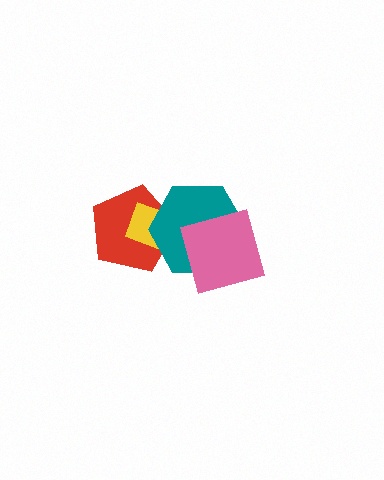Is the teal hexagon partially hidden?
Yes, it is partially covered by another shape.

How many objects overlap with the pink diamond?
1 object overlaps with the pink diamond.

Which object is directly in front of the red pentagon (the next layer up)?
The yellow diamond is directly in front of the red pentagon.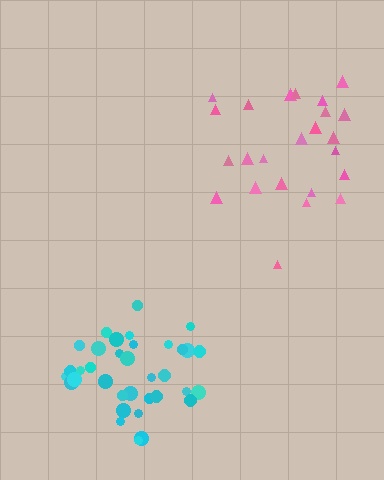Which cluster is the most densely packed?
Cyan.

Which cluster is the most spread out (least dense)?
Pink.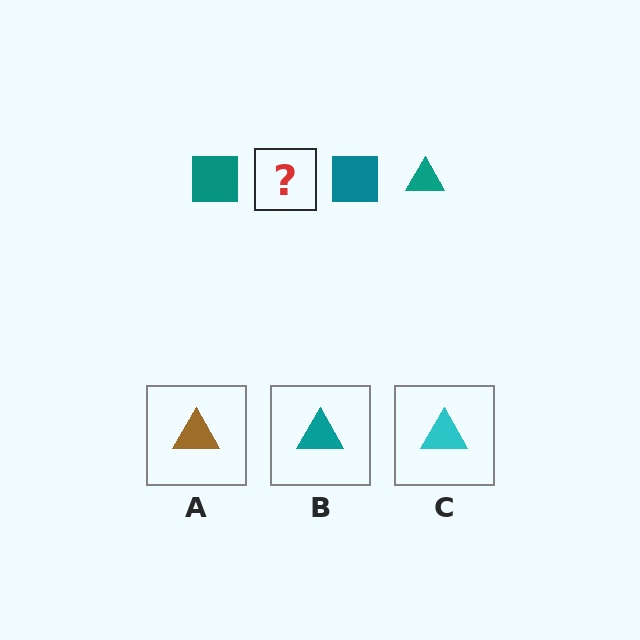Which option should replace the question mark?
Option B.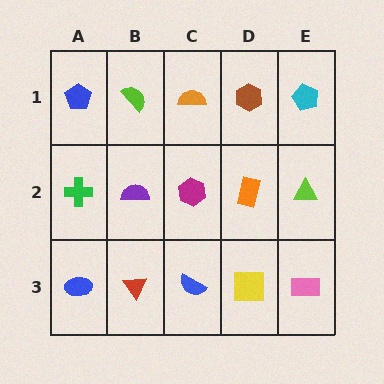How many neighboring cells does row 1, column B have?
3.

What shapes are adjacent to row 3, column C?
A magenta hexagon (row 2, column C), a red triangle (row 3, column B), a yellow square (row 3, column D).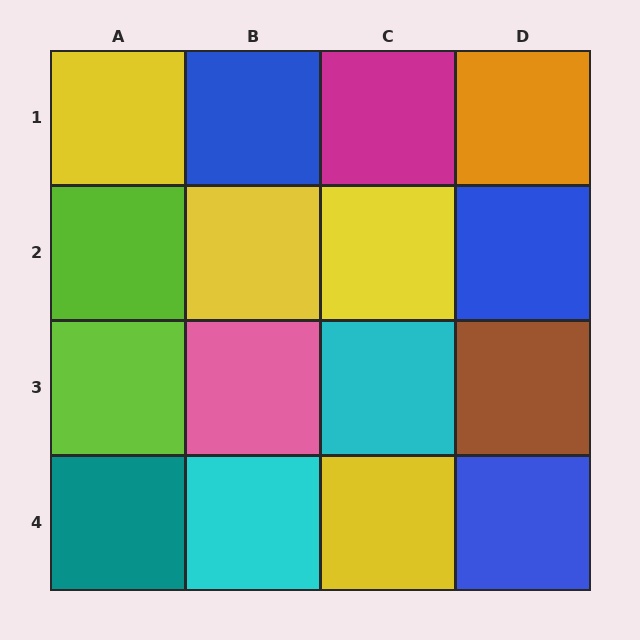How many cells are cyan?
2 cells are cyan.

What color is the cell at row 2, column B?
Yellow.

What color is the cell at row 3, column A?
Lime.